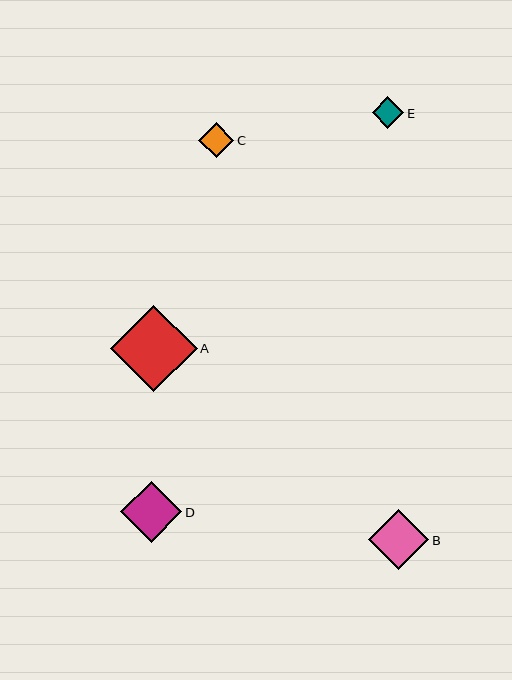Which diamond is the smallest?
Diamond E is the smallest with a size of approximately 32 pixels.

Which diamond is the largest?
Diamond A is the largest with a size of approximately 86 pixels.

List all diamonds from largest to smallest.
From largest to smallest: A, D, B, C, E.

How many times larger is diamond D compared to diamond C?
Diamond D is approximately 1.7 times the size of diamond C.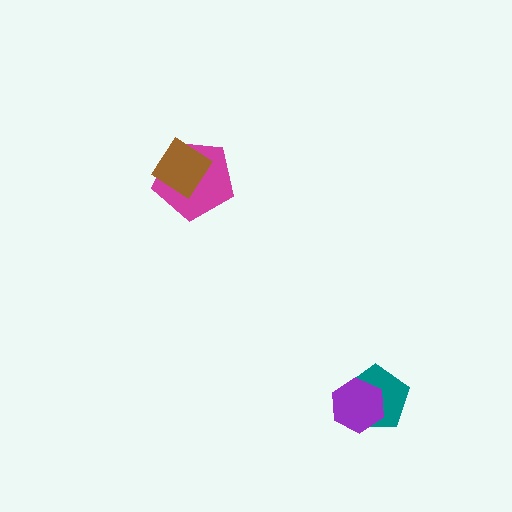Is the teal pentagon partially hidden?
Yes, it is partially covered by another shape.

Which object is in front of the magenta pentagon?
The brown diamond is in front of the magenta pentagon.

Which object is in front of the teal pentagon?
The purple hexagon is in front of the teal pentagon.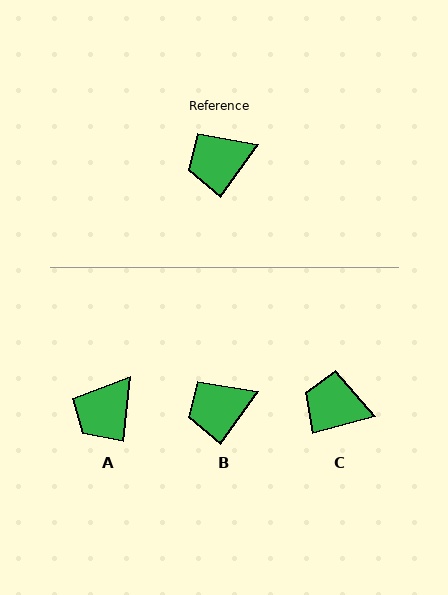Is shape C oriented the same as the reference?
No, it is off by about 40 degrees.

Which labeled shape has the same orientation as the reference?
B.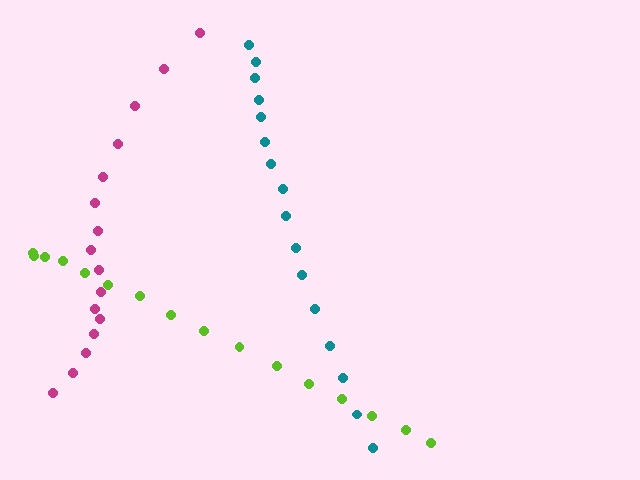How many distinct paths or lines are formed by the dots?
There are 3 distinct paths.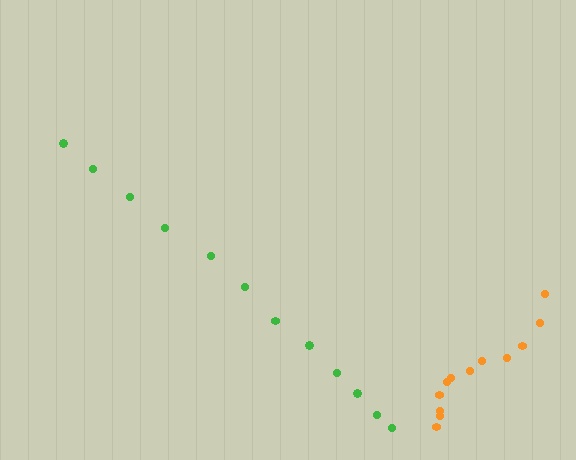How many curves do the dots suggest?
There are 2 distinct paths.